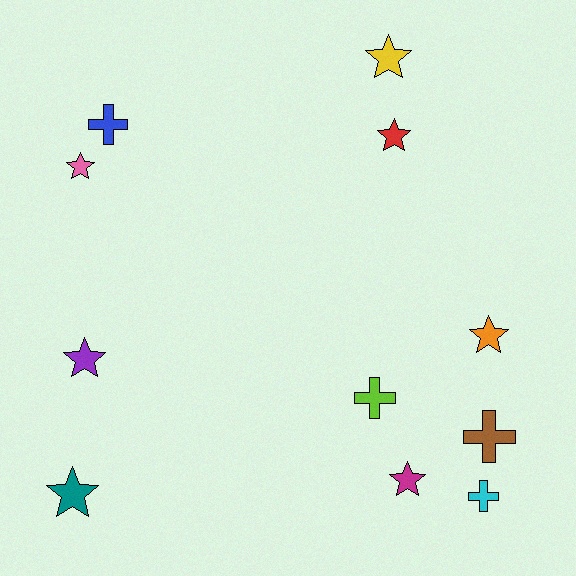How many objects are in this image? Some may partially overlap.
There are 11 objects.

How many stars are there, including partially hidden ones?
There are 7 stars.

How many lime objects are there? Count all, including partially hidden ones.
There is 1 lime object.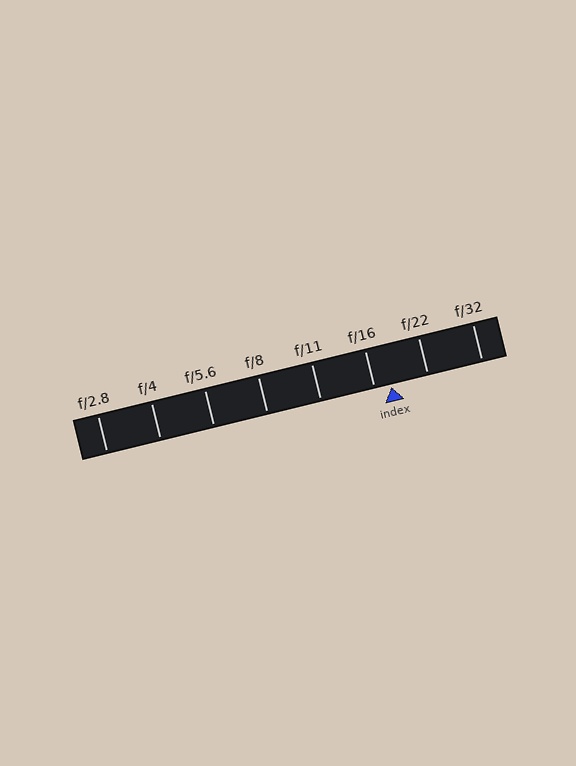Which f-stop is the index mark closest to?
The index mark is closest to f/16.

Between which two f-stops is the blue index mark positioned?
The index mark is between f/16 and f/22.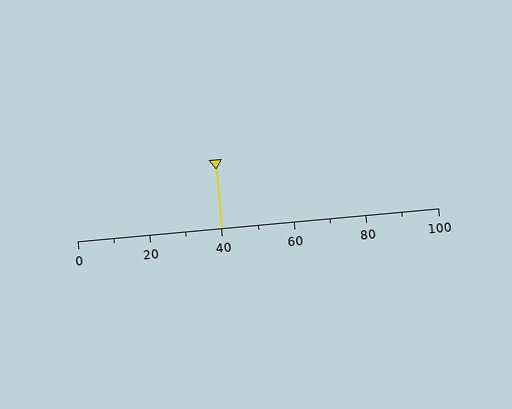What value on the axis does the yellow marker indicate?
The marker indicates approximately 40.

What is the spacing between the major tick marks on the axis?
The major ticks are spaced 20 apart.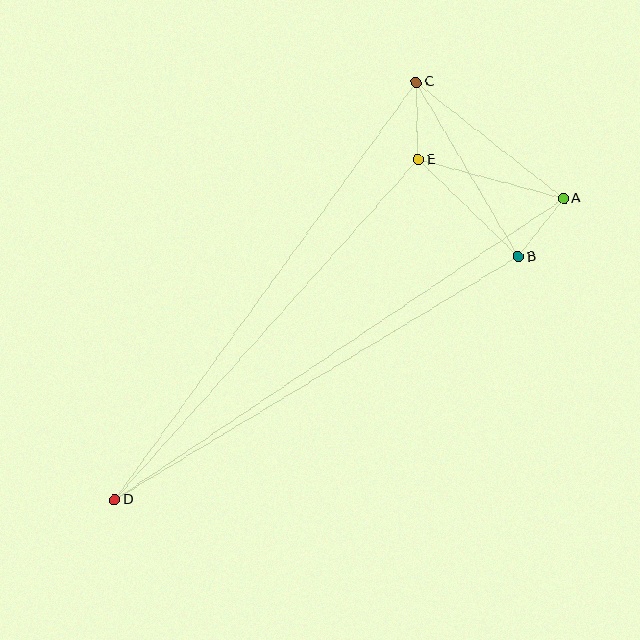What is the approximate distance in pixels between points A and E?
The distance between A and E is approximately 151 pixels.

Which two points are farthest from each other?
Points A and D are farthest from each other.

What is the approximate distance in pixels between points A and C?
The distance between A and C is approximately 188 pixels.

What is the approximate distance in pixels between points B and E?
The distance between B and E is approximately 139 pixels.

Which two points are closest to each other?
Points A and B are closest to each other.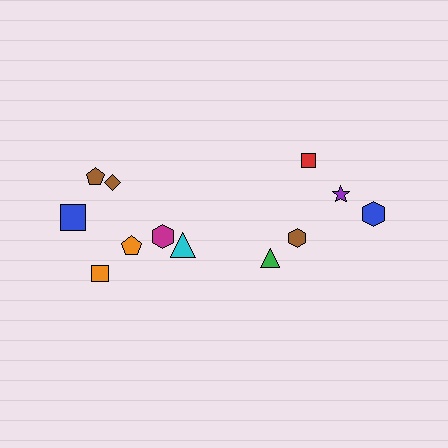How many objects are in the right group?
There are 5 objects.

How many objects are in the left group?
There are 7 objects.